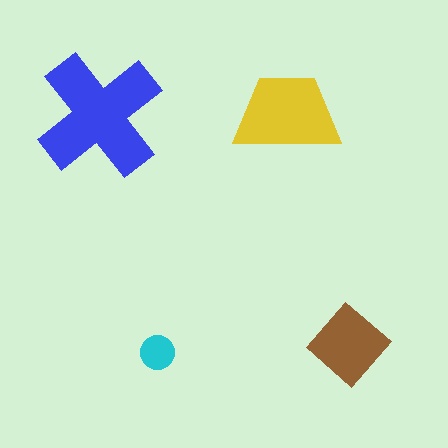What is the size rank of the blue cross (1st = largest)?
1st.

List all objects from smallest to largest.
The cyan circle, the brown diamond, the yellow trapezoid, the blue cross.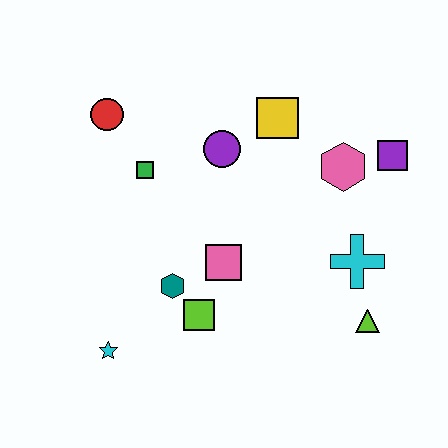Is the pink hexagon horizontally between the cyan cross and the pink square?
Yes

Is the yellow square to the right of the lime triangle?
No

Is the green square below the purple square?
Yes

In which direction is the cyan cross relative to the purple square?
The cyan cross is below the purple square.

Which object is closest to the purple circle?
The yellow square is closest to the purple circle.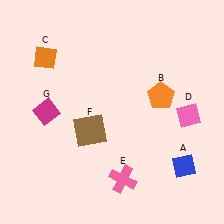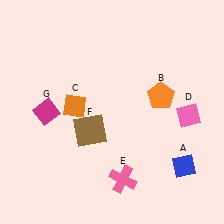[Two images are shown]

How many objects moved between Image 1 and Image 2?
1 object moved between the two images.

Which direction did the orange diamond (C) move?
The orange diamond (C) moved down.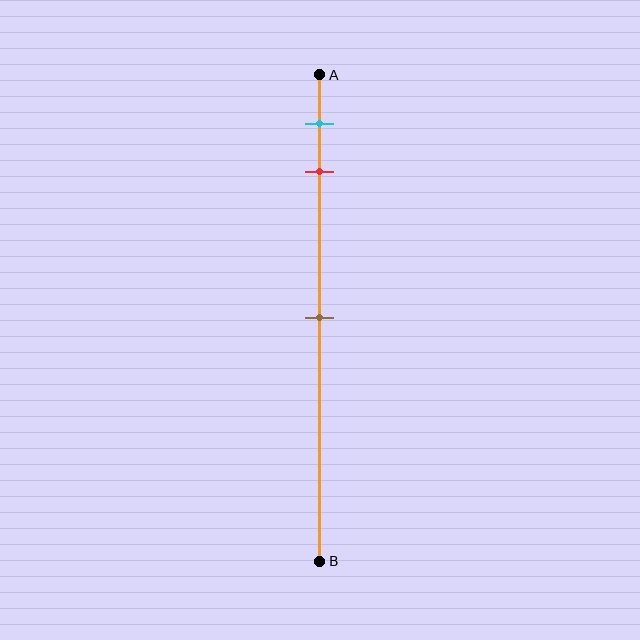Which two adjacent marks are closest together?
The cyan and red marks are the closest adjacent pair.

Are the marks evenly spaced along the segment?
No, the marks are not evenly spaced.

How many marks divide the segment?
There are 3 marks dividing the segment.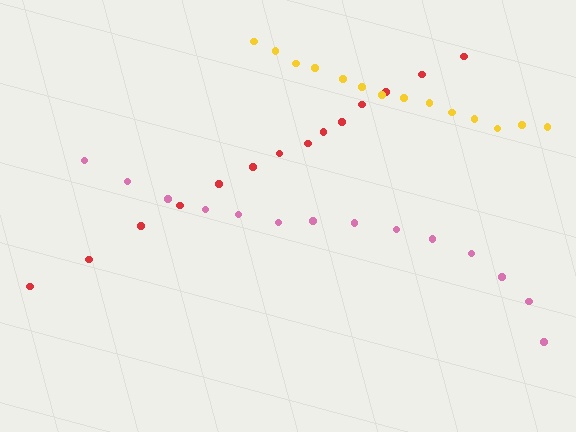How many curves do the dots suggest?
There are 3 distinct paths.